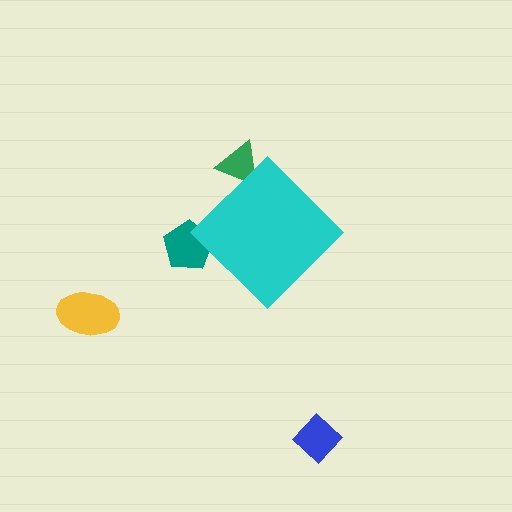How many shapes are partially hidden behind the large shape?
2 shapes are partially hidden.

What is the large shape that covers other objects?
A cyan diamond.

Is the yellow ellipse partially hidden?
No, the yellow ellipse is fully visible.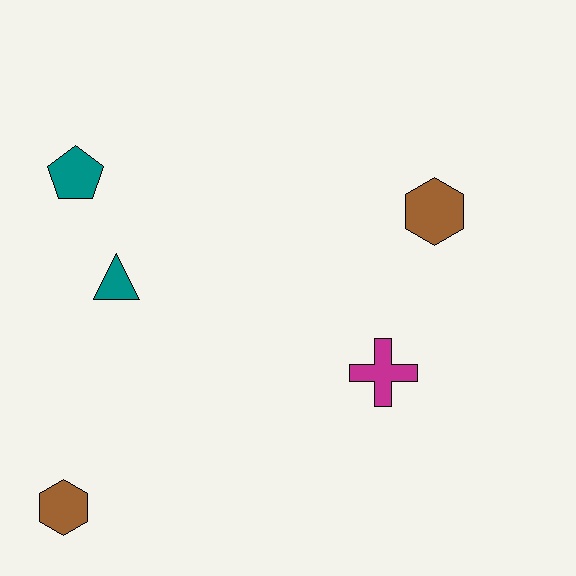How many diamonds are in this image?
There are no diamonds.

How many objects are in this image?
There are 5 objects.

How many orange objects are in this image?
There are no orange objects.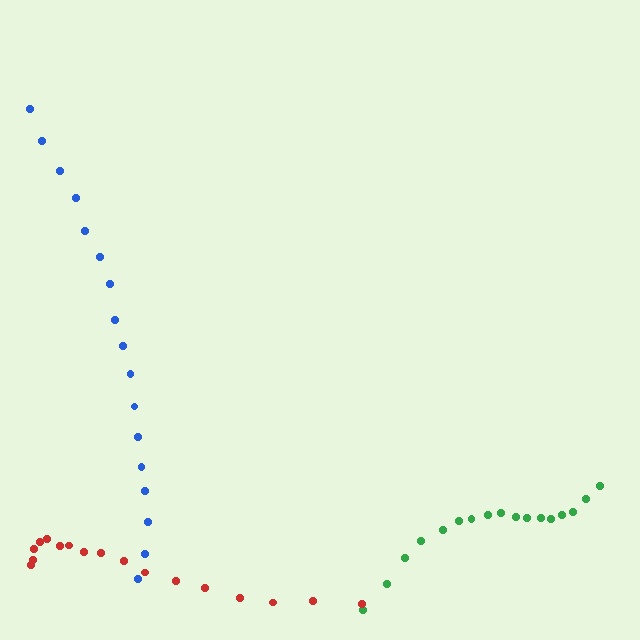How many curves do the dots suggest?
There are 3 distinct paths.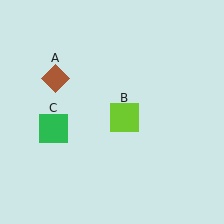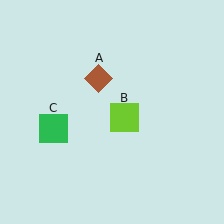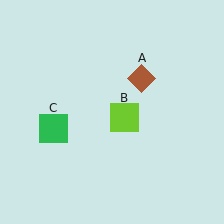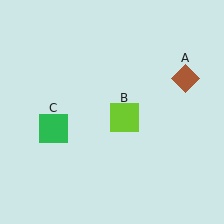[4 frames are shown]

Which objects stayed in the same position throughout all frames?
Lime square (object B) and green square (object C) remained stationary.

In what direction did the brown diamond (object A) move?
The brown diamond (object A) moved right.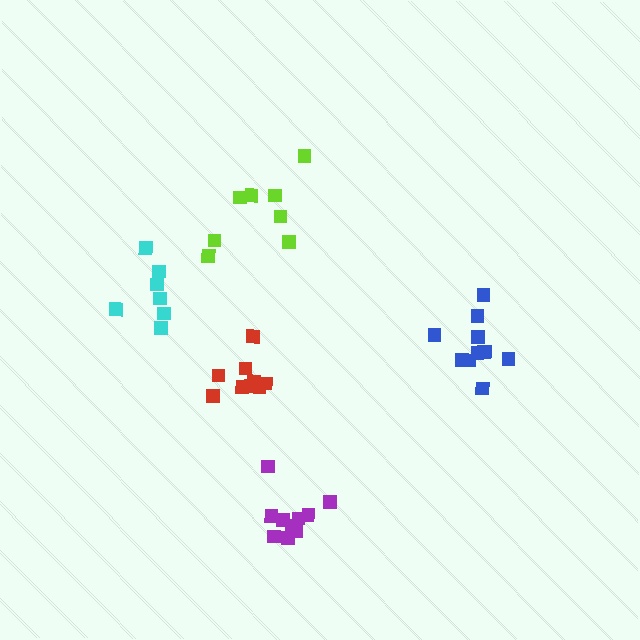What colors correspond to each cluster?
The clusters are colored: cyan, purple, red, blue, lime.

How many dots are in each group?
Group 1: 7 dots, Group 2: 10 dots, Group 3: 9 dots, Group 4: 11 dots, Group 5: 8 dots (45 total).